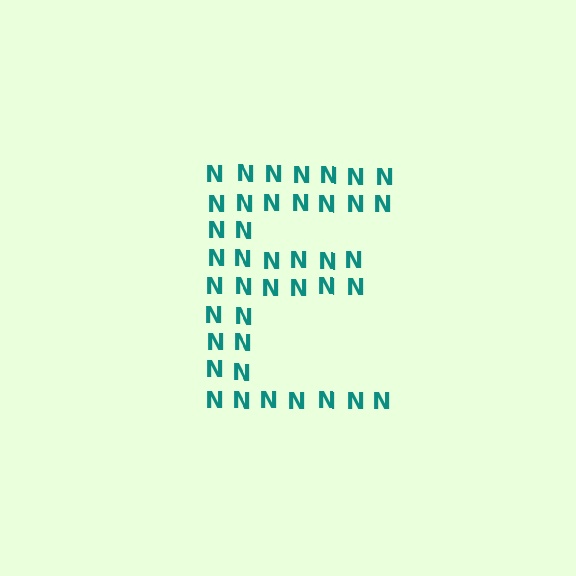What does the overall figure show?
The overall figure shows the letter E.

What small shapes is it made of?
It is made of small letter N's.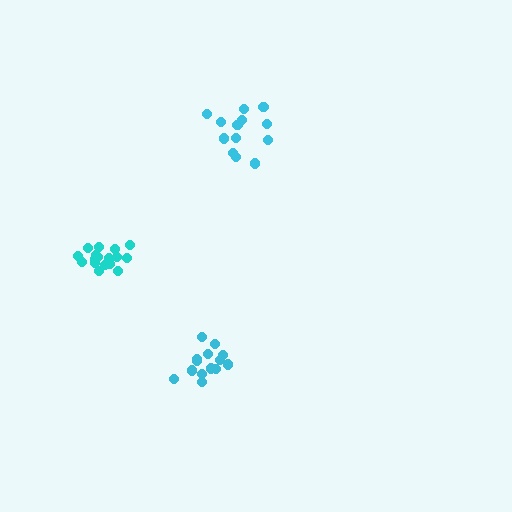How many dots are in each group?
Group 1: 14 dots, Group 2: 13 dots, Group 3: 18 dots (45 total).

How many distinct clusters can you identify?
There are 3 distinct clusters.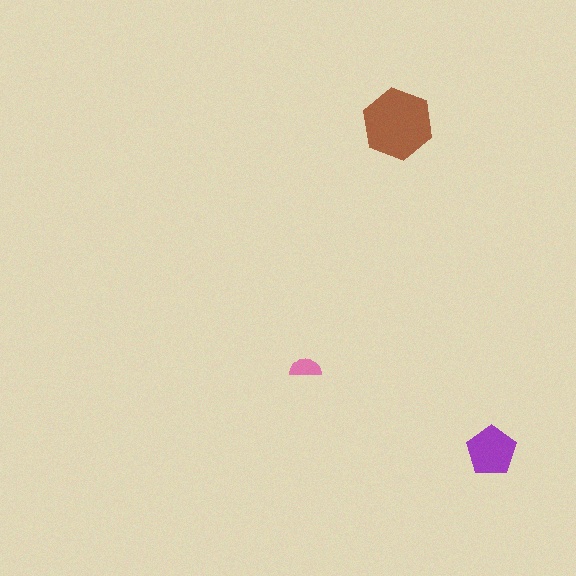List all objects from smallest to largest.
The pink semicircle, the purple pentagon, the brown hexagon.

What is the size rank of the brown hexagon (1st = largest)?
1st.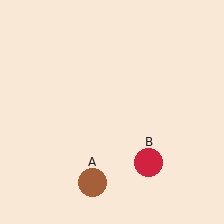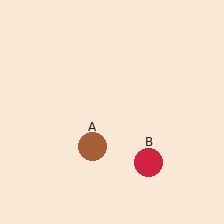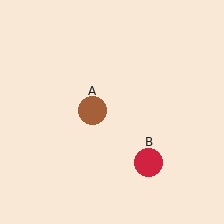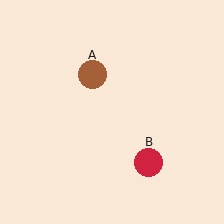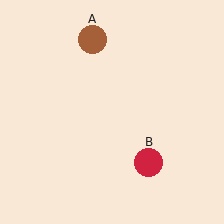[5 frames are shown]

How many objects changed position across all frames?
1 object changed position: brown circle (object A).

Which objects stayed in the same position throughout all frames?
Red circle (object B) remained stationary.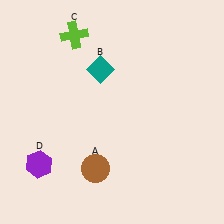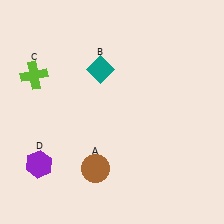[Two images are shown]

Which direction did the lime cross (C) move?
The lime cross (C) moved left.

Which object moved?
The lime cross (C) moved left.